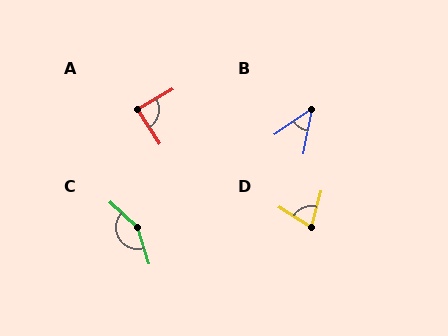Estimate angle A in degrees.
Approximately 86 degrees.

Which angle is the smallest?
B, at approximately 45 degrees.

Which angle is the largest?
C, at approximately 151 degrees.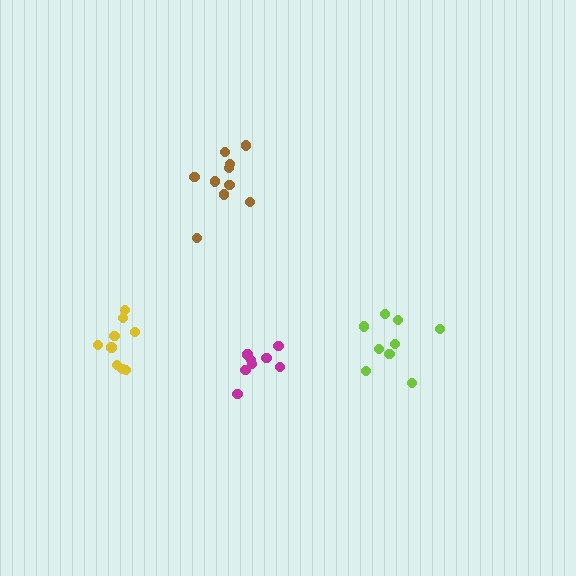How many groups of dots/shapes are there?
There are 4 groups.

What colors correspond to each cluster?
The clusters are colored: lime, brown, yellow, magenta.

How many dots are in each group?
Group 1: 9 dots, Group 2: 10 dots, Group 3: 9 dots, Group 4: 8 dots (36 total).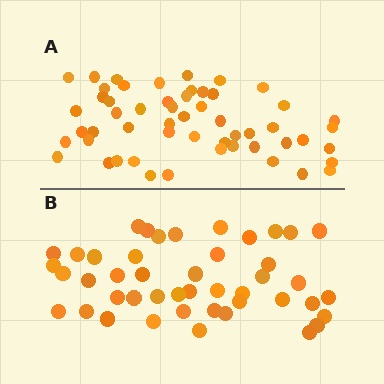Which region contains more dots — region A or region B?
Region A (the top region) has more dots.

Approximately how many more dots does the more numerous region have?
Region A has roughly 8 or so more dots than region B.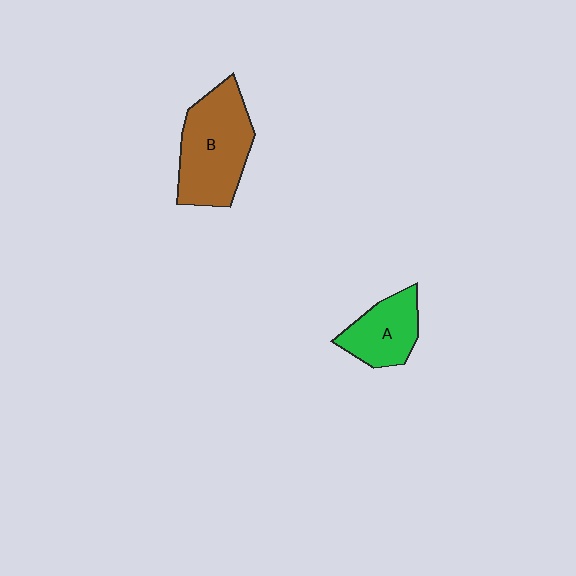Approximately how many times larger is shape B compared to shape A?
Approximately 1.7 times.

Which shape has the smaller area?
Shape A (green).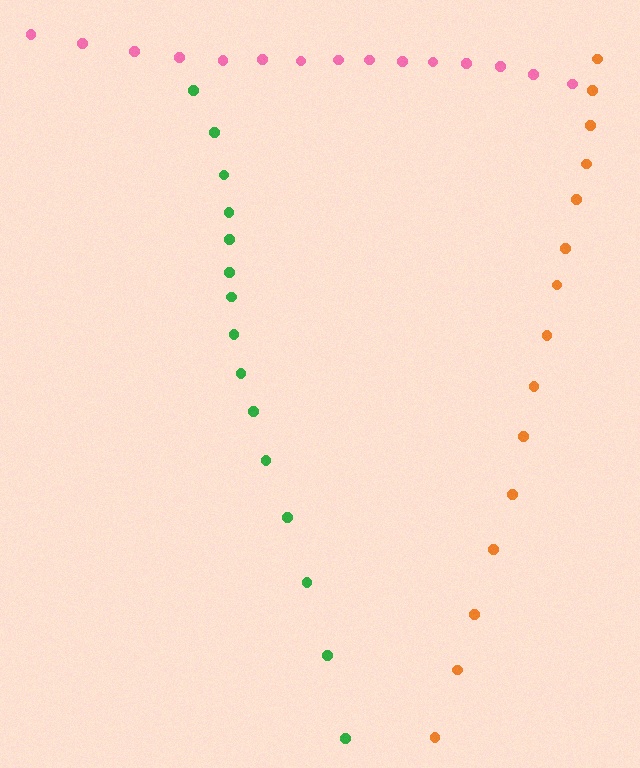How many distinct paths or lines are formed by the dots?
There are 3 distinct paths.